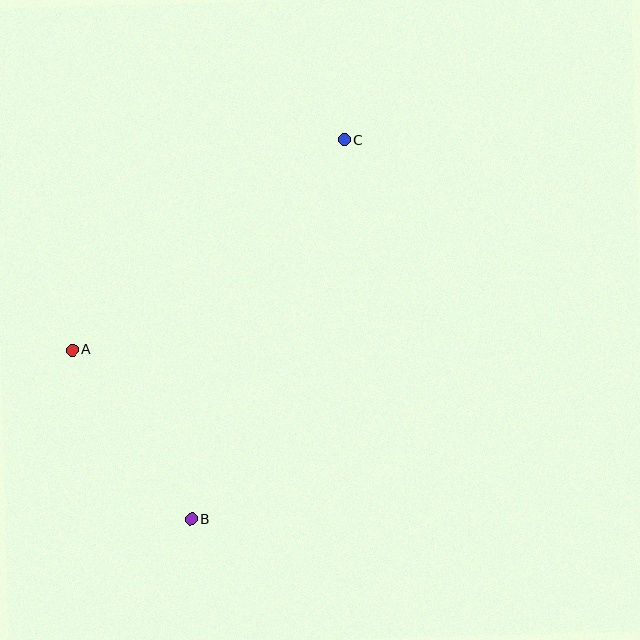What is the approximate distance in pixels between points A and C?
The distance between A and C is approximately 344 pixels.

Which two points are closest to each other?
Points A and B are closest to each other.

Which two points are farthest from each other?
Points B and C are farthest from each other.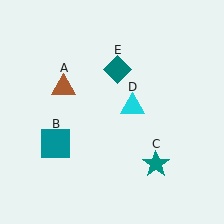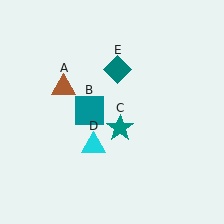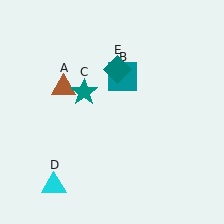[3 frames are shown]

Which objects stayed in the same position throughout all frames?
Brown triangle (object A) and teal diamond (object E) remained stationary.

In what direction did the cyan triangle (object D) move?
The cyan triangle (object D) moved down and to the left.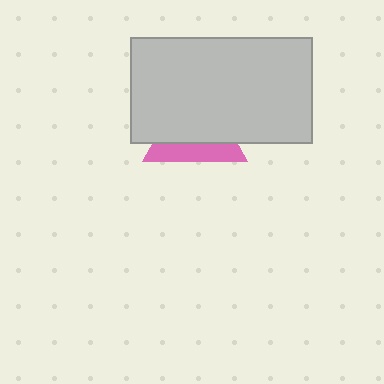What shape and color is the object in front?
The object in front is a light gray rectangle.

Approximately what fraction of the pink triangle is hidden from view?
Roughly 65% of the pink triangle is hidden behind the light gray rectangle.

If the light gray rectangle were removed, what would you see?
You would see the complete pink triangle.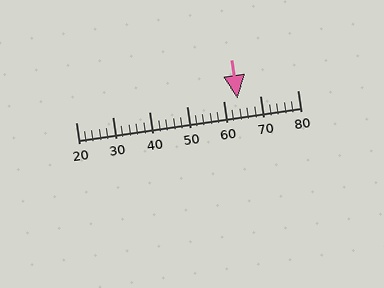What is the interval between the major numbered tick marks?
The major tick marks are spaced 10 units apart.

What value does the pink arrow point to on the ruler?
The pink arrow points to approximately 64.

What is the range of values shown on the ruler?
The ruler shows values from 20 to 80.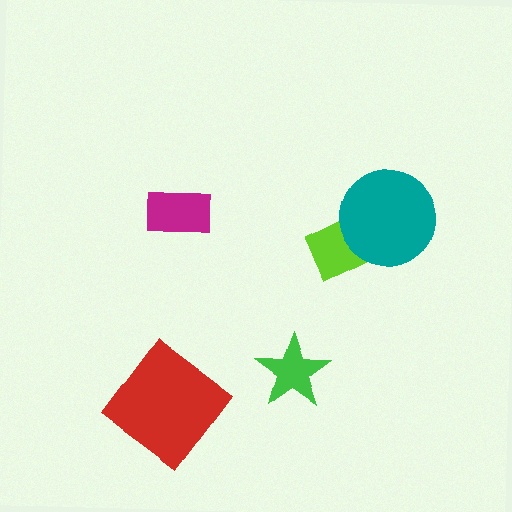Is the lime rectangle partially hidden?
Yes, it is partially covered by another shape.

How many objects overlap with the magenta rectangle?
0 objects overlap with the magenta rectangle.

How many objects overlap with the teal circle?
1 object overlaps with the teal circle.